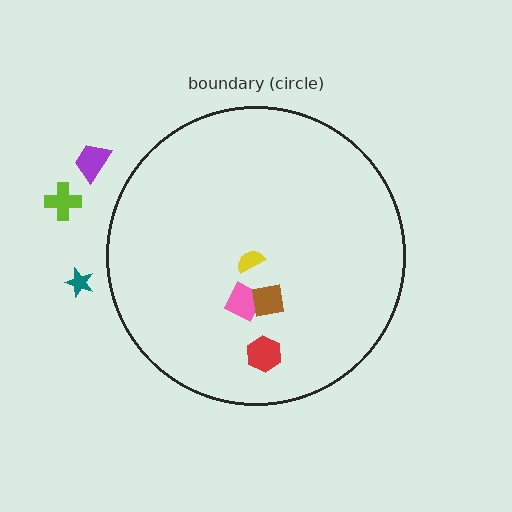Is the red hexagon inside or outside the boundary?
Inside.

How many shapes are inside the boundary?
4 inside, 3 outside.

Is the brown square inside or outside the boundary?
Inside.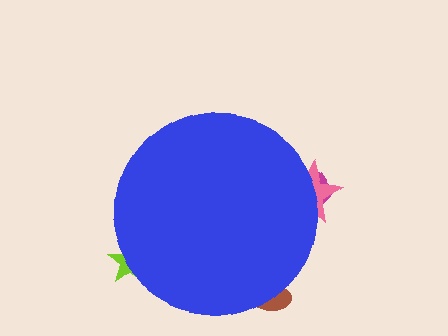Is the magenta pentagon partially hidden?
Yes, the magenta pentagon is partially hidden behind the blue circle.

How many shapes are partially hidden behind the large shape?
4 shapes are partially hidden.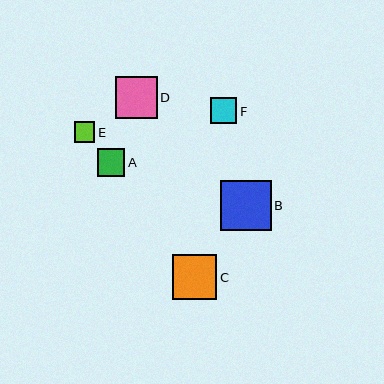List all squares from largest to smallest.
From largest to smallest: B, C, D, A, F, E.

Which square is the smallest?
Square E is the smallest with a size of approximately 21 pixels.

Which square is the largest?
Square B is the largest with a size of approximately 51 pixels.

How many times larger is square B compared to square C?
Square B is approximately 1.1 times the size of square C.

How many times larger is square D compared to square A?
Square D is approximately 1.5 times the size of square A.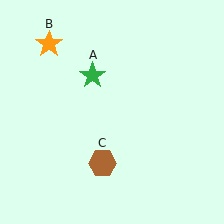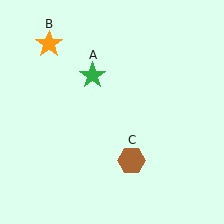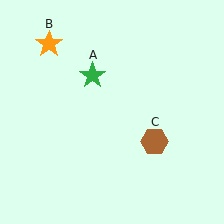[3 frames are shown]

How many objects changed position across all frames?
1 object changed position: brown hexagon (object C).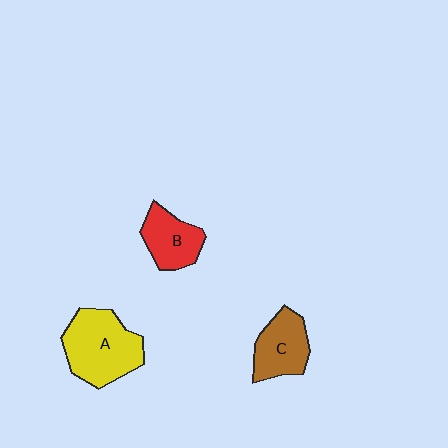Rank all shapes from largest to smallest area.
From largest to smallest: A (yellow), C (brown), B (red).